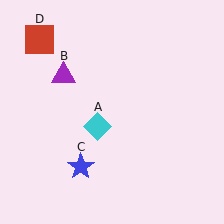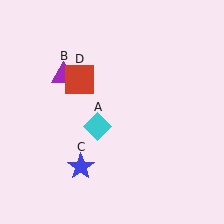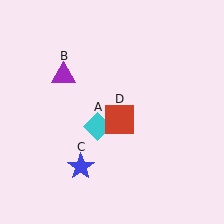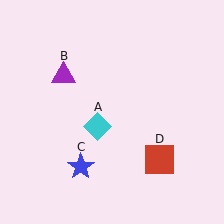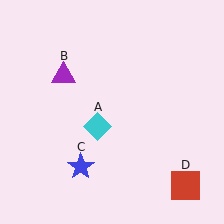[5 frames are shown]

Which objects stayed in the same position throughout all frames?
Cyan diamond (object A) and purple triangle (object B) and blue star (object C) remained stationary.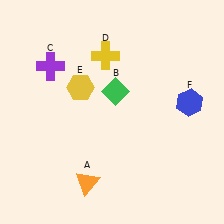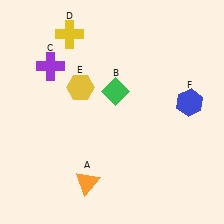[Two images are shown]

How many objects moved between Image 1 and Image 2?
1 object moved between the two images.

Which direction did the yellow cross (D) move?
The yellow cross (D) moved left.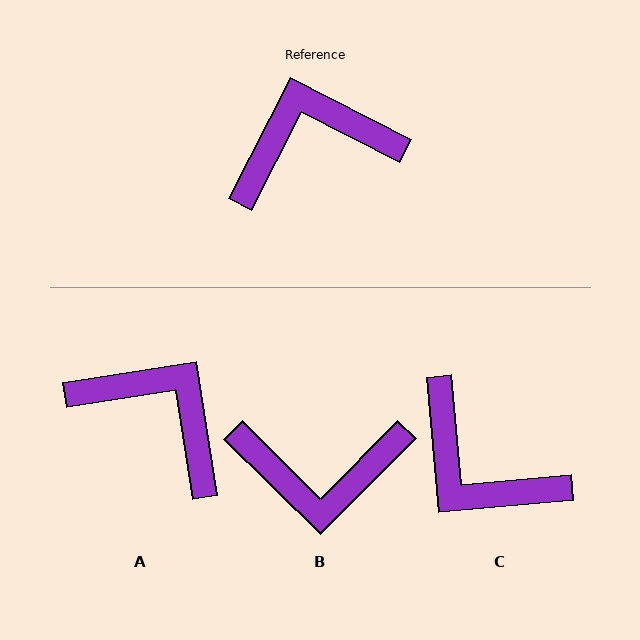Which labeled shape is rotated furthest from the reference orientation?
B, about 162 degrees away.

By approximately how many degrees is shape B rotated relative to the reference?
Approximately 162 degrees counter-clockwise.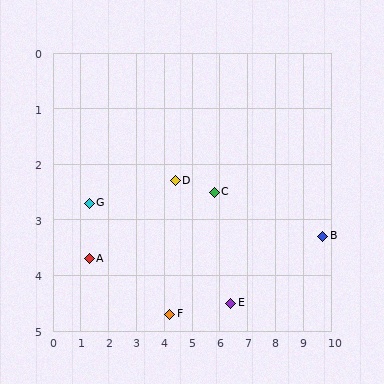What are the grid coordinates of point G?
Point G is at approximately (1.3, 2.7).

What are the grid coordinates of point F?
Point F is at approximately (4.2, 4.7).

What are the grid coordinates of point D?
Point D is at approximately (4.4, 2.3).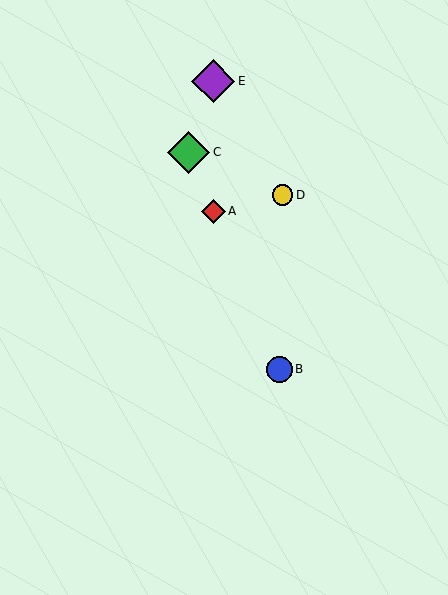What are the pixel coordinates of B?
Object B is at (279, 369).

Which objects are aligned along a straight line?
Objects A, B, C are aligned along a straight line.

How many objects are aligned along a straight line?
3 objects (A, B, C) are aligned along a straight line.